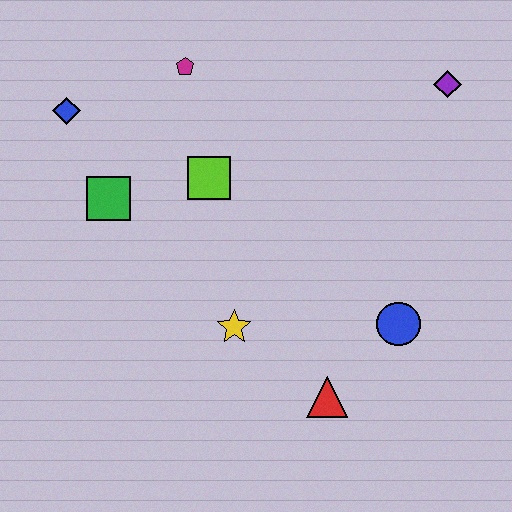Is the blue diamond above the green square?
Yes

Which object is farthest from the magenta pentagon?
The red triangle is farthest from the magenta pentagon.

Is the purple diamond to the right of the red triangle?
Yes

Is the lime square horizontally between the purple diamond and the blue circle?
No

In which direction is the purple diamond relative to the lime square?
The purple diamond is to the right of the lime square.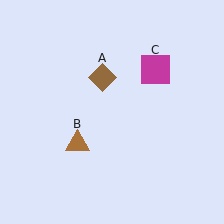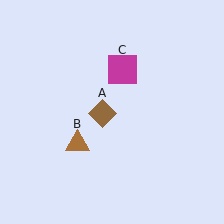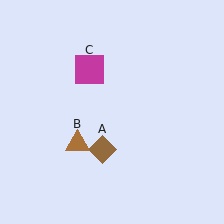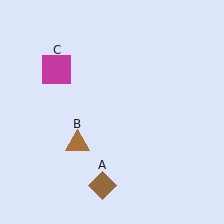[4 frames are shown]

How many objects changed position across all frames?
2 objects changed position: brown diamond (object A), magenta square (object C).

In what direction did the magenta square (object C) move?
The magenta square (object C) moved left.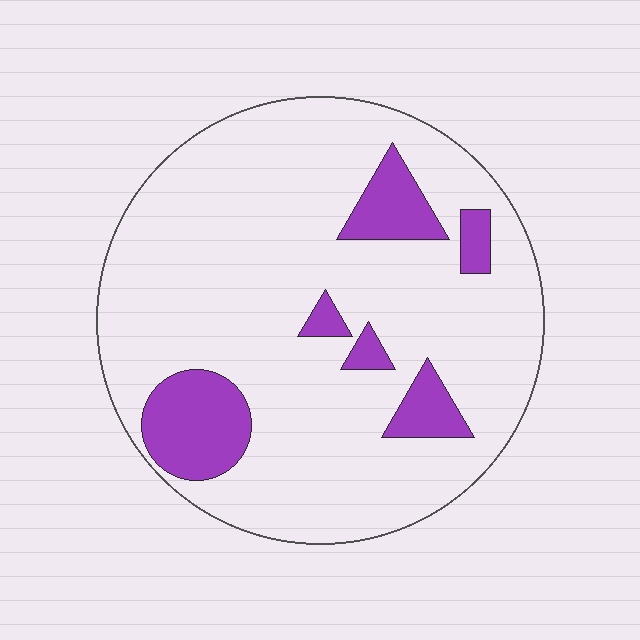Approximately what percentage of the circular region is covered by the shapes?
Approximately 15%.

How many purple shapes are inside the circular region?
6.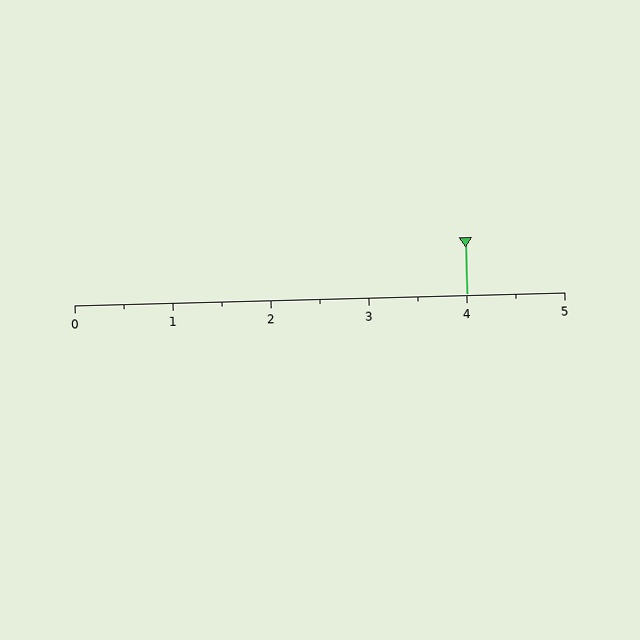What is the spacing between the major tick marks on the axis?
The major ticks are spaced 1 apart.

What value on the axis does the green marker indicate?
The marker indicates approximately 4.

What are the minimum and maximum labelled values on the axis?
The axis runs from 0 to 5.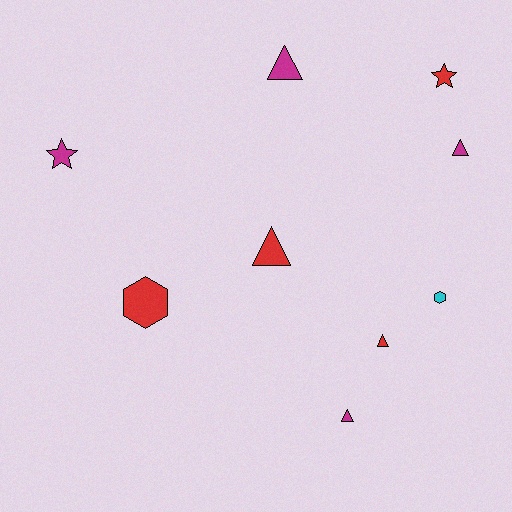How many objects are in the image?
There are 9 objects.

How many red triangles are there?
There are 2 red triangles.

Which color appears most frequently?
Red, with 4 objects.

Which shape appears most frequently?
Triangle, with 5 objects.